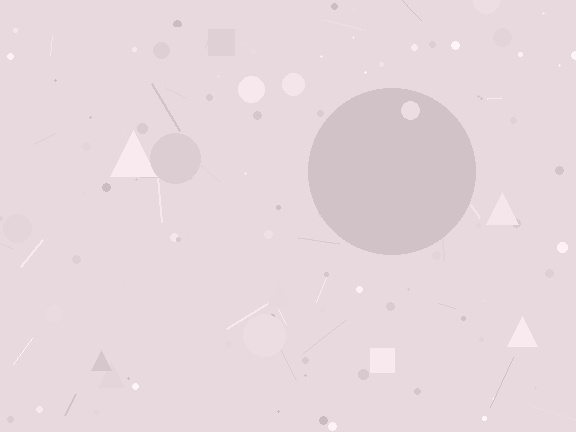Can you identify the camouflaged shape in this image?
The camouflaged shape is a circle.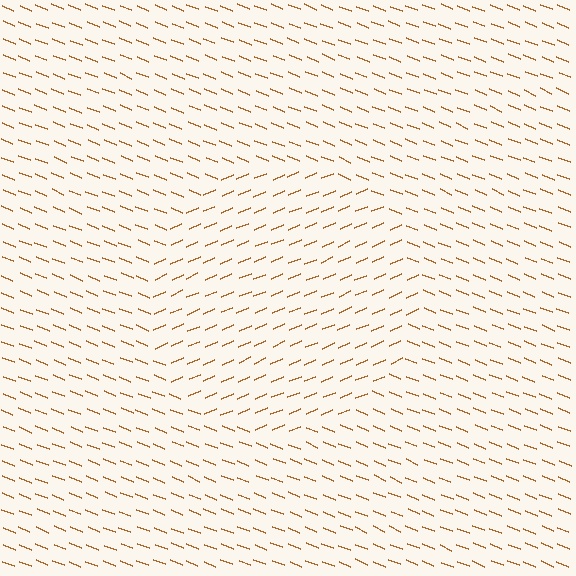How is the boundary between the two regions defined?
The boundary is defined purely by a change in line orientation (approximately 45 degrees difference). All lines are the same color and thickness.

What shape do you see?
I see a circle.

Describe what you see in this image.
The image is filled with small brown line segments. A circle region in the image has lines oriented differently from the surrounding lines, creating a visible texture boundary.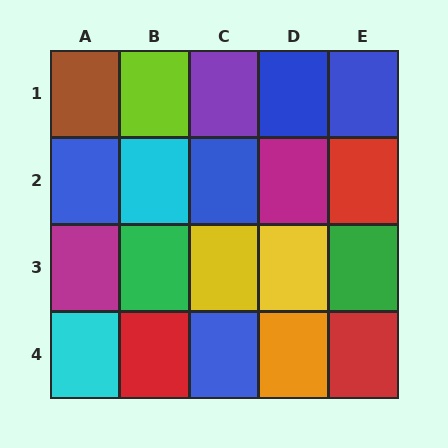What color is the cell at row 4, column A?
Cyan.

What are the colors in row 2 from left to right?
Blue, cyan, blue, magenta, red.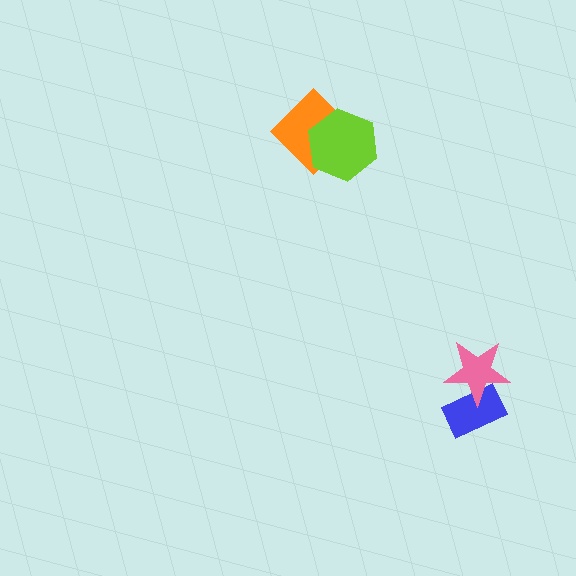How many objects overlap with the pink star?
1 object overlaps with the pink star.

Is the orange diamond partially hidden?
Yes, it is partially covered by another shape.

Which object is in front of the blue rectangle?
The pink star is in front of the blue rectangle.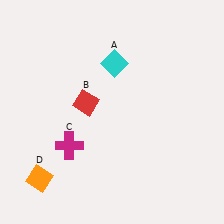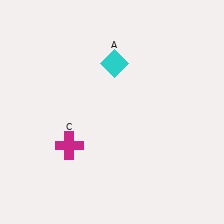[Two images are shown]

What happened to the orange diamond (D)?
The orange diamond (D) was removed in Image 2. It was in the bottom-left area of Image 1.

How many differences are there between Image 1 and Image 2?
There are 2 differences between the two images.